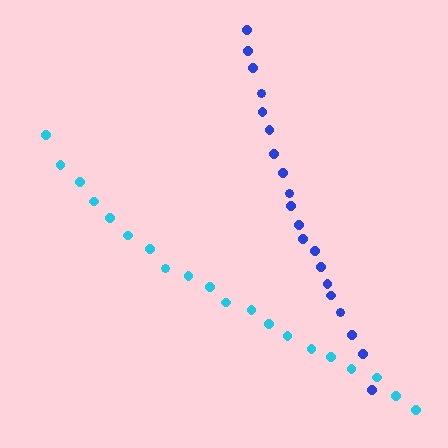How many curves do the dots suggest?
There are 2 distinct paths.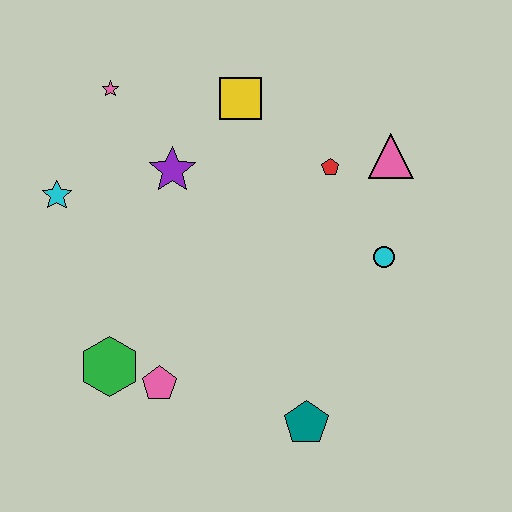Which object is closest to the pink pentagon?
The green hexagon is closest to the pink pentagon.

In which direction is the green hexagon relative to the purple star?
The green hexagon is below the purple star.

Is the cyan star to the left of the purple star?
Yes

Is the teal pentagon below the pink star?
Yes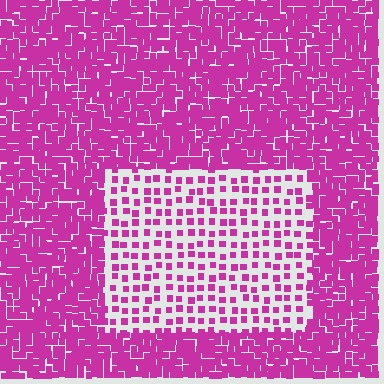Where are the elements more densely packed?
The elements are more densely packed outside the rectangle boundary.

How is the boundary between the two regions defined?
The boundary is defined by a change in element density (approximately 2.8x ratio). All elements are the same color, size, and shape.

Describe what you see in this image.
The image contains small magenta elements arranged at two different densities. A rectangle-shaped region is visible where the elements are less densely packed than the surrounding area.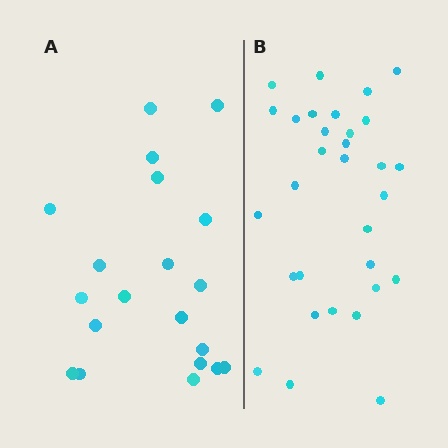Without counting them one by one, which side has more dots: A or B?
Region B (the right region) has more dots.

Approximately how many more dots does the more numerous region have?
Region B has roughly 12 or so more dots than region A.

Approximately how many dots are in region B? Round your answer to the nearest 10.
About 30 dots. (The exact count is 31, which rounds to 30.)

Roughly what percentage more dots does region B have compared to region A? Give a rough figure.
About 55% more.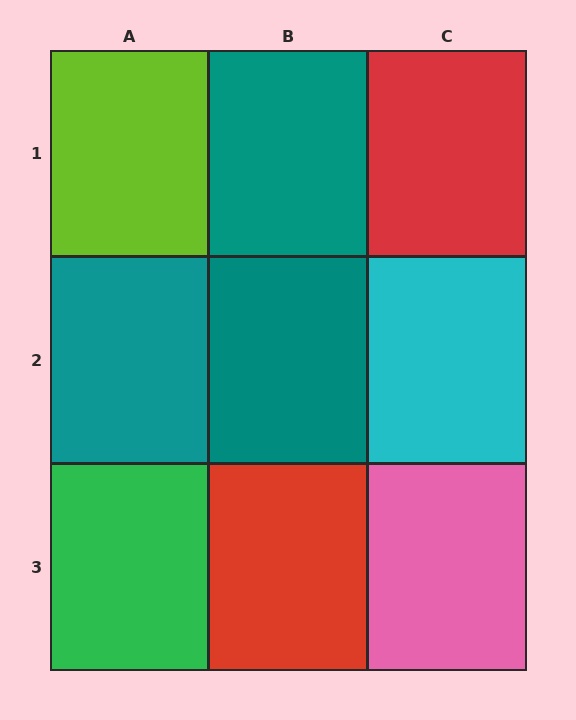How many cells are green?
1 cell is green.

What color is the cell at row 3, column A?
Green.